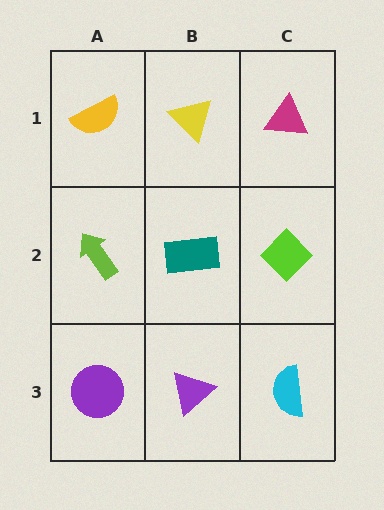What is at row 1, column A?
A yellow semicircle.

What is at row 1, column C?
A magenta triangle.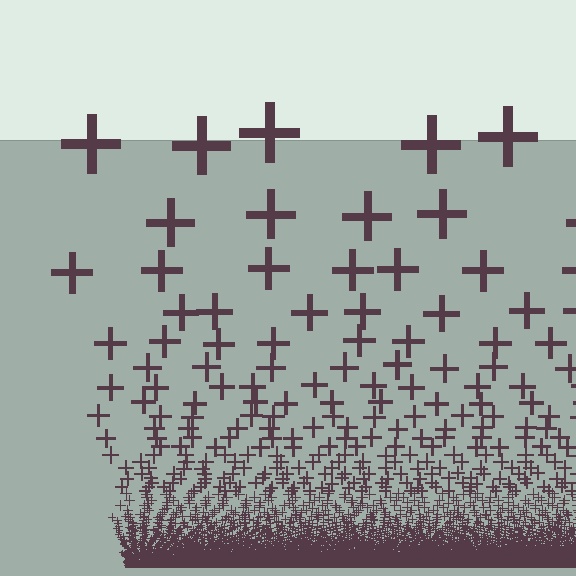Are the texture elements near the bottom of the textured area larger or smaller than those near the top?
Smaller. The gradient is inverted — elements near the bottom are smaller and denser.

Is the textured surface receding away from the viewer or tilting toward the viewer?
The surface appears to tilt toward the viewer. Texture elements get larger and sparser toward the top.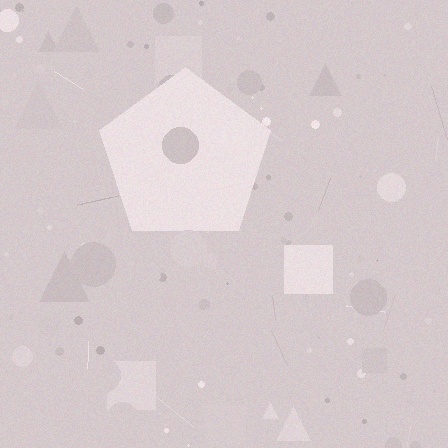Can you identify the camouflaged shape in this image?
The camouflaged shape is a pentagon.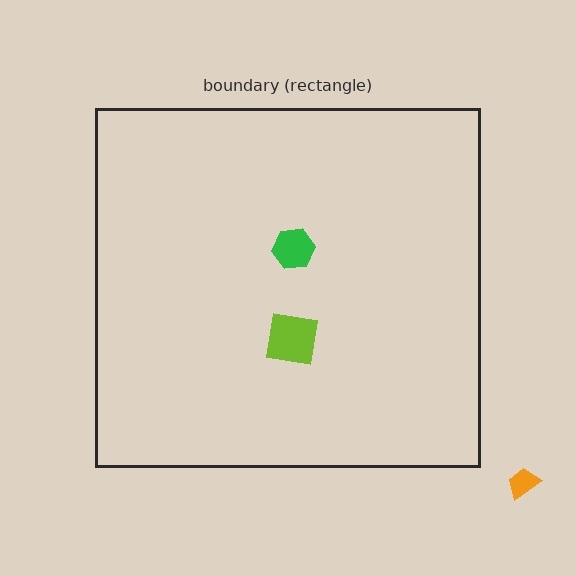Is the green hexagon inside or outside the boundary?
Inside.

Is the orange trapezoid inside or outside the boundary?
Outside.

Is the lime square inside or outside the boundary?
Inside.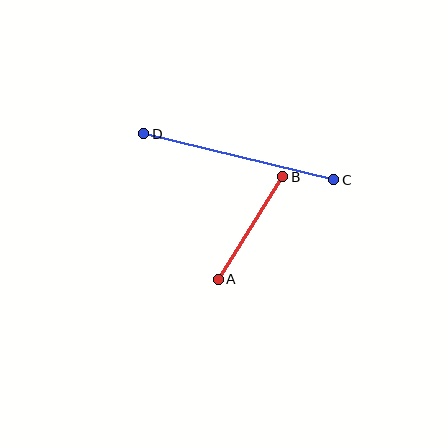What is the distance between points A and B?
The distance is approximately 121 pixels.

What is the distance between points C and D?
The distance is approximately 195 pixels.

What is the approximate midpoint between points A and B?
The midpoint is at approximately (250, 228) pixels.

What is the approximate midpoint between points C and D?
The midpoint is at approximately (239, 157) pixels.